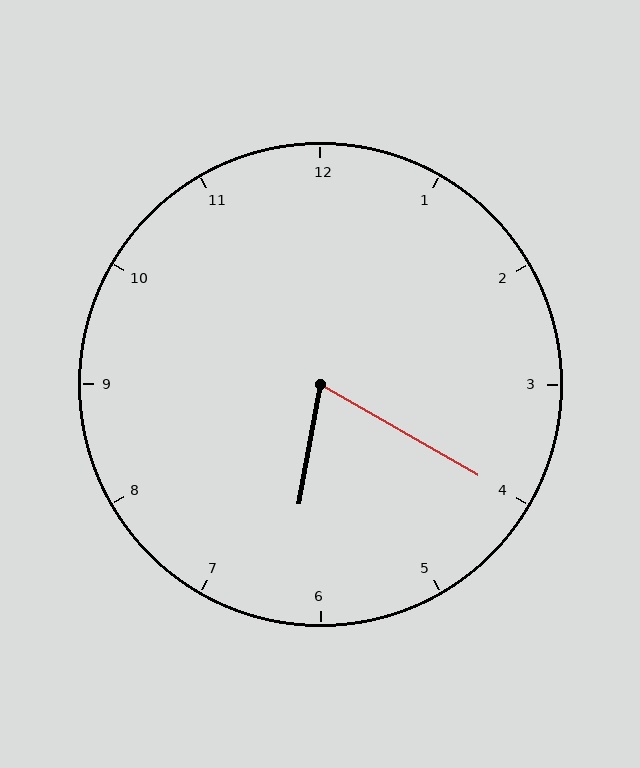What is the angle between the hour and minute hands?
Approximately 70 degrees.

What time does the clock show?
6:20.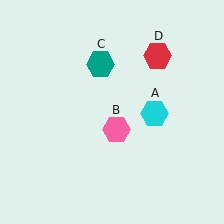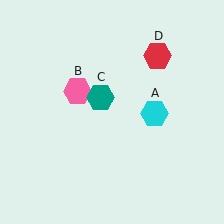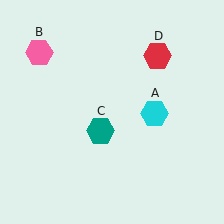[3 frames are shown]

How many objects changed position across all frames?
2 objects changed position: pink hexagon (object B), teal hexagon (object C).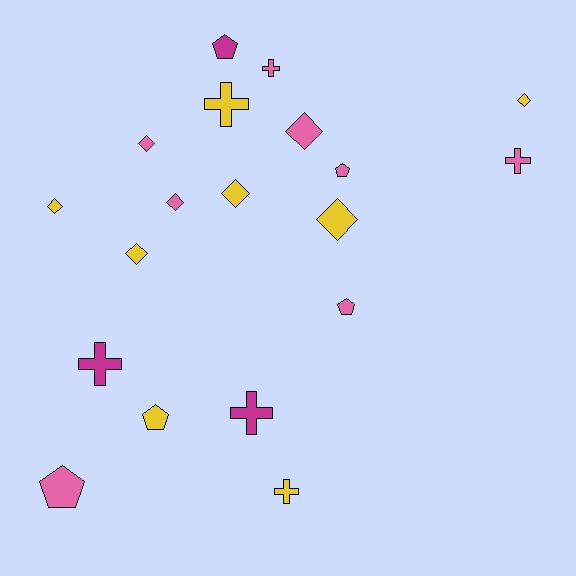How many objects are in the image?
There are 19 objects.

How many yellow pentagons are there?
There is 1 yellow pentagon.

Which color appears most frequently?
Yellow, with 8 objects.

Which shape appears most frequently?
Diamond, with 8 objects.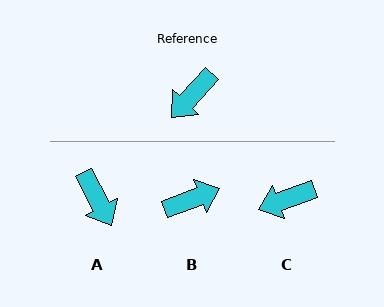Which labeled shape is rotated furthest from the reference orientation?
B, about 154 degrees away.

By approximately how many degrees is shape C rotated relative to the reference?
Approximately 27 degrees clockwise.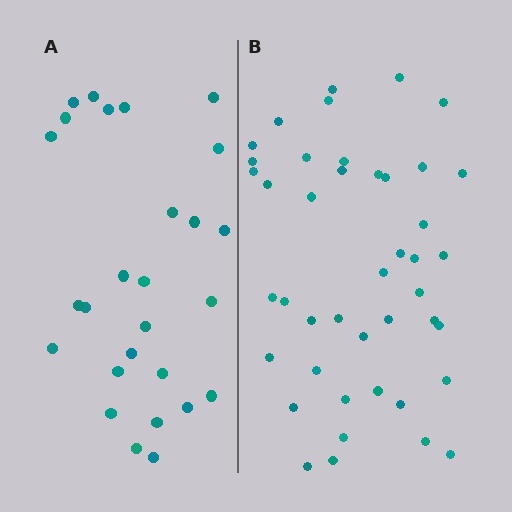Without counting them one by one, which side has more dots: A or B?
Region B (the right region) has more dots.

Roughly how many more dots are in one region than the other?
Region B has approximately 15 more dots than region A.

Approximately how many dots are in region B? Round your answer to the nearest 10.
About 40 dots. (The exact count is 43, which rounds to 40.)